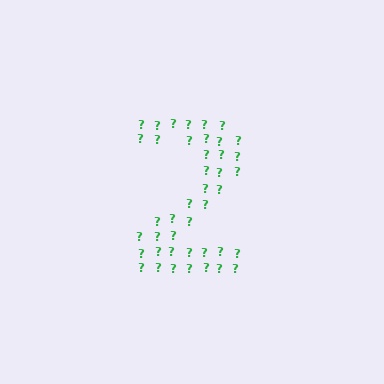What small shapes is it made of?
It is made of small question marks.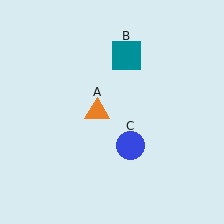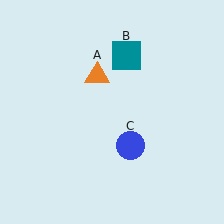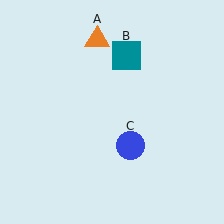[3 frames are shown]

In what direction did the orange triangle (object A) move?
The orange triangle (object A) moved up.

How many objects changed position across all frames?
1 object changed position: orange triangle (object A).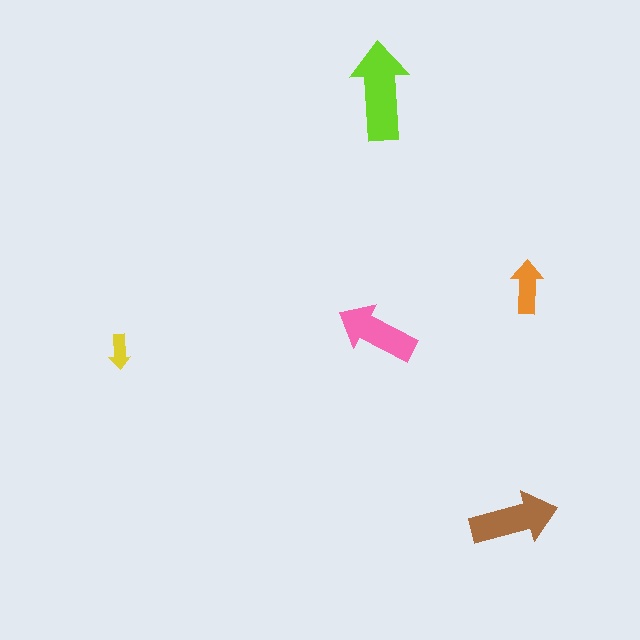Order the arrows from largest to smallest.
the lime one, the brown one, the pink one, the orange one, the yellow one.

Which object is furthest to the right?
The orange arrow is rightmost.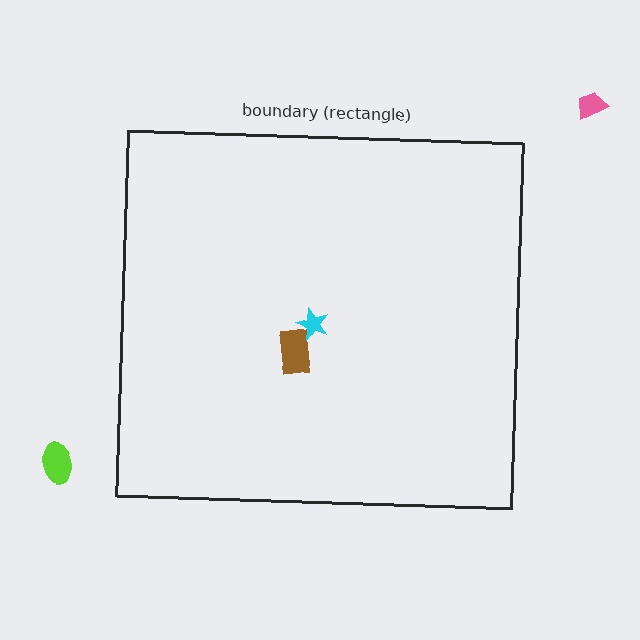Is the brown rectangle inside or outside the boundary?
Inside.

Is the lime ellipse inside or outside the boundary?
Outside.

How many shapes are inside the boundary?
2 inside, 2 outside.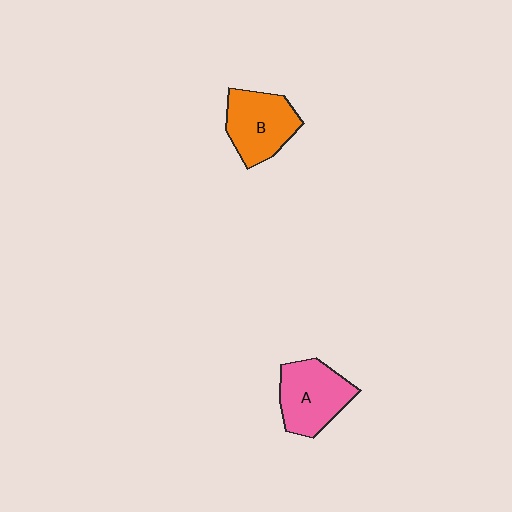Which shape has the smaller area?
Shape B (orange).